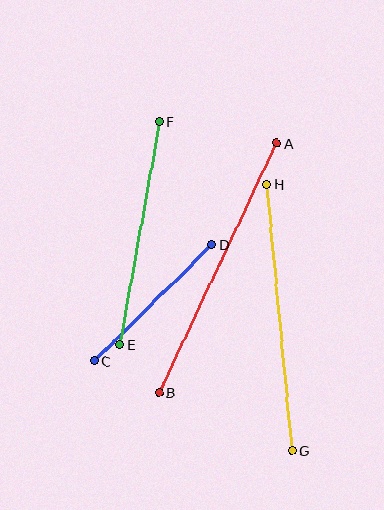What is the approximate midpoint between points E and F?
The midpoint is at approximately (140, 233) pixels.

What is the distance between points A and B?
The distance is approximately 276 pixels.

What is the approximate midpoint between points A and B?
The midpoint is at approximately (218, 268) pixels.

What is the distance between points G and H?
The distance is approximately 267 pixels.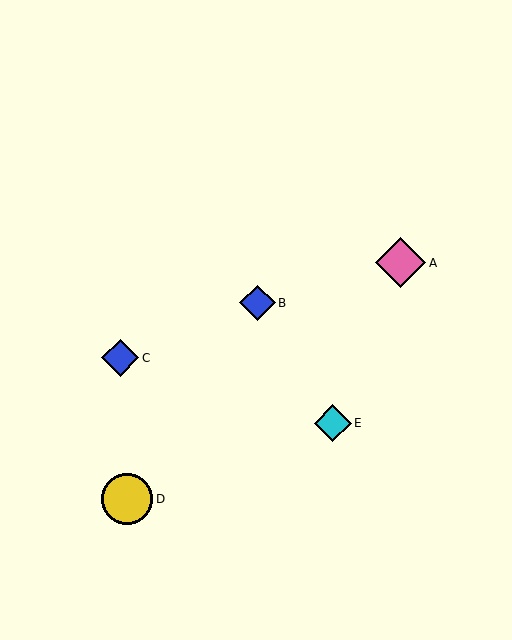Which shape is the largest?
The yellow circle (labeled D) is the largest.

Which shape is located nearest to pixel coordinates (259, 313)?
The blue diamond (labeled B) at (257, 303) is nearest to that location.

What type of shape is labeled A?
Shape A is a pink diamond.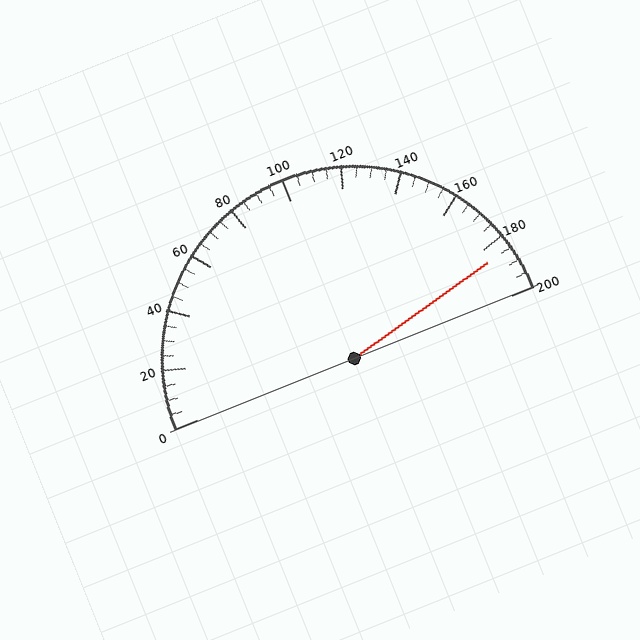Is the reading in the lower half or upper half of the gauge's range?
The reading is in the upper half of the range (0 to 200).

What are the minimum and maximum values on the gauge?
The gauge ranges from 0 to 200.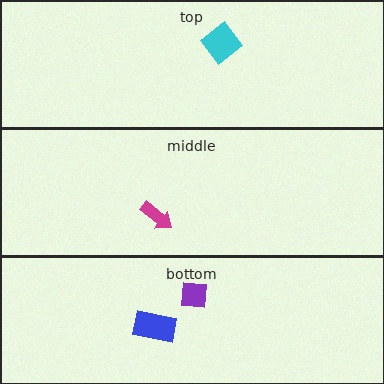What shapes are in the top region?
The cyan diamond.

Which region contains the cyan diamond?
The top region.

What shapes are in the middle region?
The magenta arrow.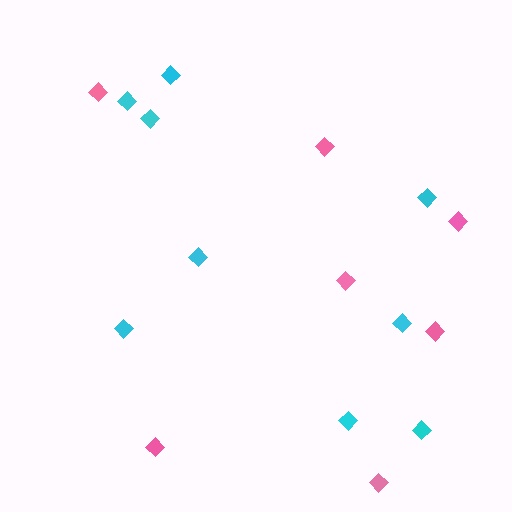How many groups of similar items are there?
There are 2 groups: one group of cyan diamonds (9) and one group of pink diamonds (7).